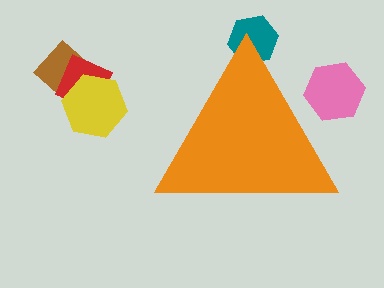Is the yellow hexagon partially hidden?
No, the yellow hexagon is fully visible.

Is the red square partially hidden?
No, the red square is fully visible.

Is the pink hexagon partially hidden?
Yes, the pink hexagon is partially hidden behind the orange triangle.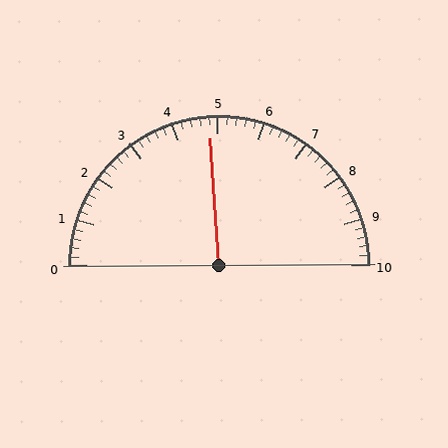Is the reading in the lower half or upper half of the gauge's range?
The reading is in the lower half of the range (0 to 10).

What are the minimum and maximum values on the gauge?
The gauge ranges from 0 to 10.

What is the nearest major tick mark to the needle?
The nearest major tick mark is 5.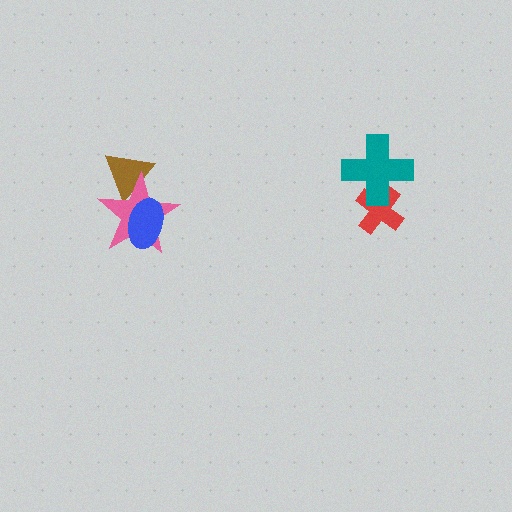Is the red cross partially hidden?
Yes, it is partially covered by another shape.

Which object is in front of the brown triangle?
The pink star is in front of the brown triangle.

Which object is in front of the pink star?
The blue ellipse is in front of the pink star.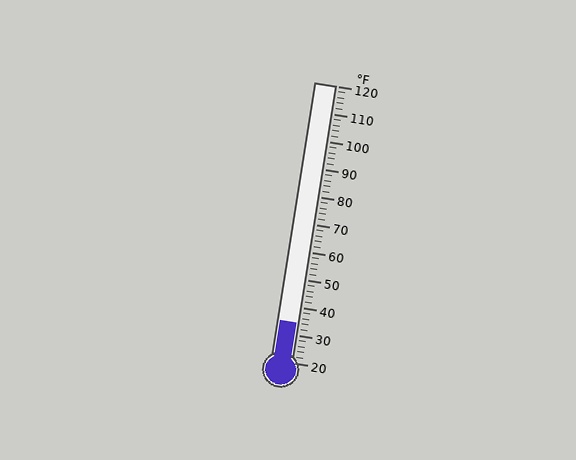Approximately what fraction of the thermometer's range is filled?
The thermometer is filled to approximately 15% of its range.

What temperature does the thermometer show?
The thermometer shows approximately 34°F.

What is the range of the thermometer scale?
The thermometer scale ranges from 20°F to 120°F.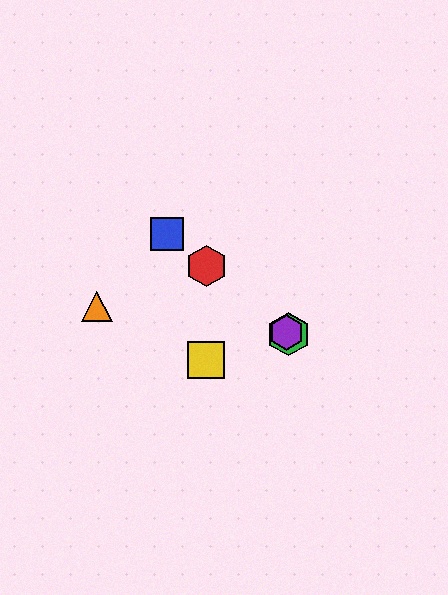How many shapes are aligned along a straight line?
4 shapes (the red hexagon, the blue square, the green hexagon, the purple hexagon) are aligned along a straight line.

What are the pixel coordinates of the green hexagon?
The green hexagon is at (289, 334).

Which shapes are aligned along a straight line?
The red hexagon, the blue square, the green hexagon, the purple hexagon are aligned along a straight line.